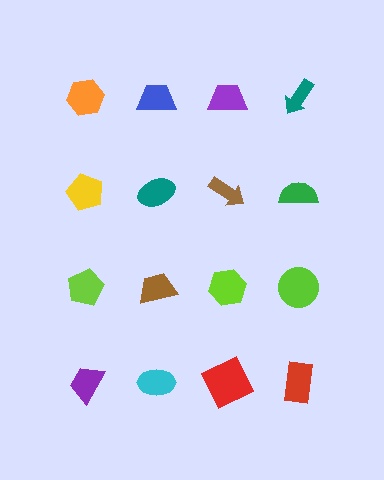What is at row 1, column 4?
A teal arrow.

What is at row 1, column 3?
A purple trapezoid.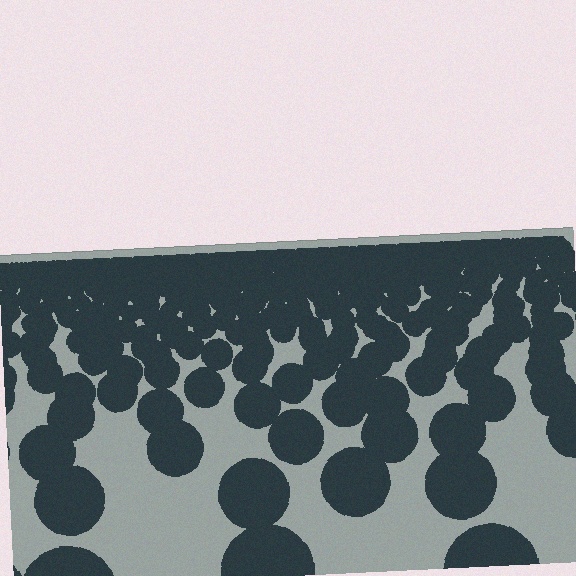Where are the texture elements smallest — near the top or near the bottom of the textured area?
Near the top.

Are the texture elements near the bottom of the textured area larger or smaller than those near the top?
Larger. Near the bottom, elements are closer to the viewer and appear at a bigger on-screen size.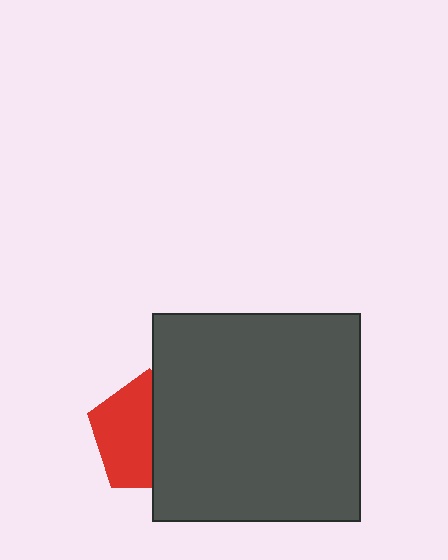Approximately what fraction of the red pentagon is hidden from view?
Roughly 48% of the red pentagon is hidden behind the dark gray square.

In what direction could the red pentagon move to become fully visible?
The red pentagon could move left. That would shift it out from behind the dark gray square entirely.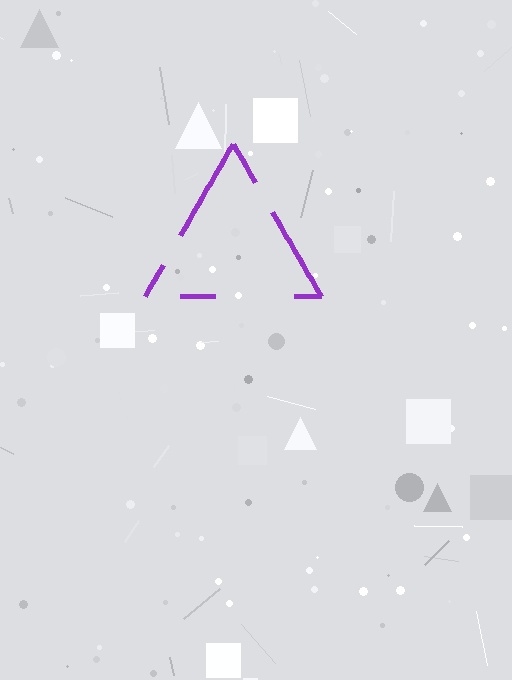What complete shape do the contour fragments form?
The contour fragments form a triangle.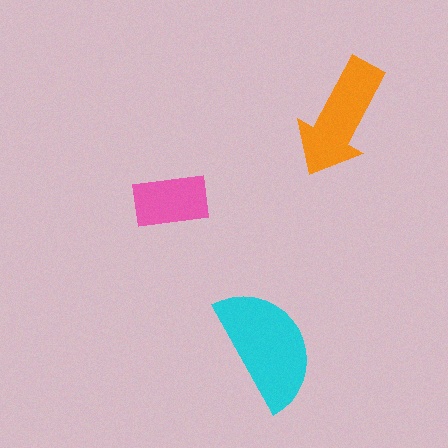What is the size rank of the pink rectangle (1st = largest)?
3rd.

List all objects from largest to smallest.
The cyan semicircle, the orange arrow, the pink rectangle.